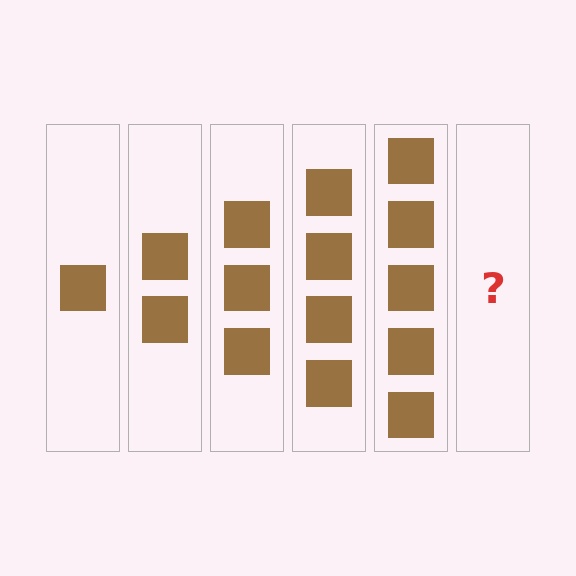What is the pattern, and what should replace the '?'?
The pattern is that each step adds one more square. The '?' should be 6 squares.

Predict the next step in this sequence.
The next step is 6 squares.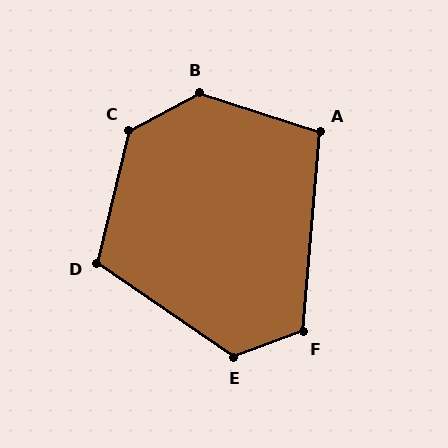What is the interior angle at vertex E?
Approximately 125 degrees (obtuse).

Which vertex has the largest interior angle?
B, at approximately 134 degrees.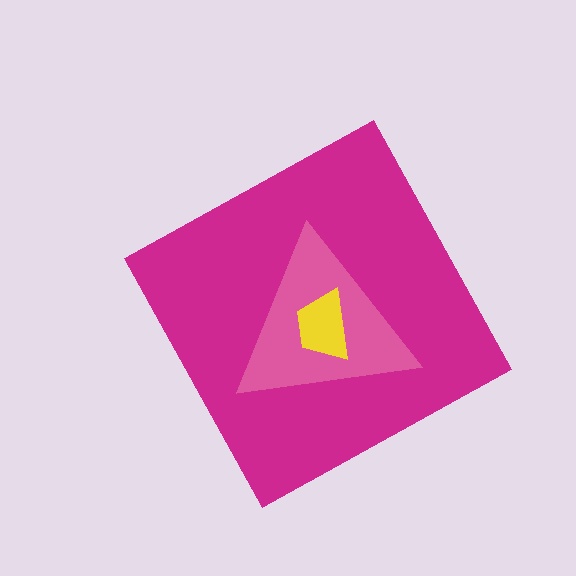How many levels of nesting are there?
3.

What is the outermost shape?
The magenta diamond.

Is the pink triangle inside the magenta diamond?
Yes.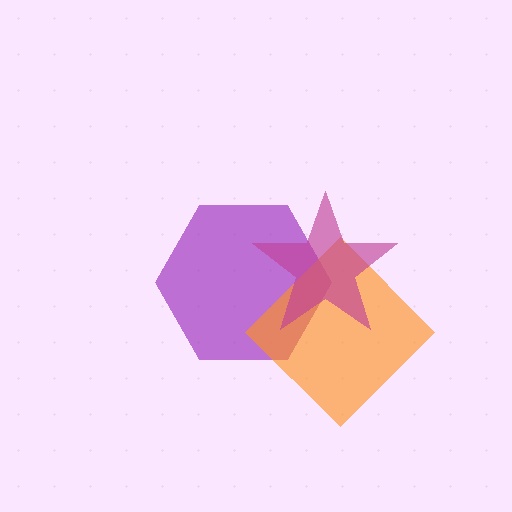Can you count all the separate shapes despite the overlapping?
Yes, there are 3 separate shapes.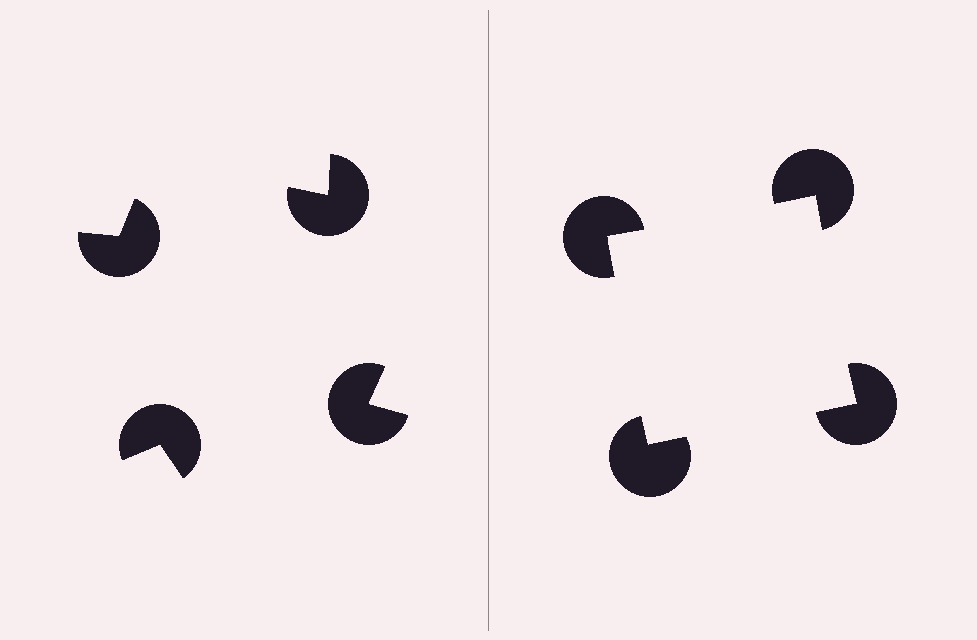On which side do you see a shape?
An illusory square appears on the right side. On the left side the wedge cuts are rotated, so no coherent shape forms.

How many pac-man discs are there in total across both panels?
8 — 4 on each side.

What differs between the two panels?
The pac-man discs are positioned identically on both sides; only the wedge orientations differ. On the right they align to a square; on the left they are misaligned.